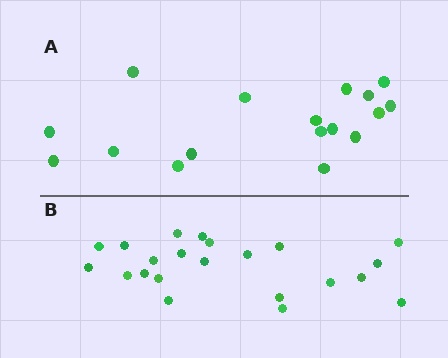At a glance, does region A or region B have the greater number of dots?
Region B (the bottom region) has more dots.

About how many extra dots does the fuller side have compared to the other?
Region B has about 5 more dots than region A.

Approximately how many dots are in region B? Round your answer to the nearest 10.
About 20 dots. (The exact count is 22, which rounds to 20.)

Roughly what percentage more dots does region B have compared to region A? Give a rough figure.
About 30% more.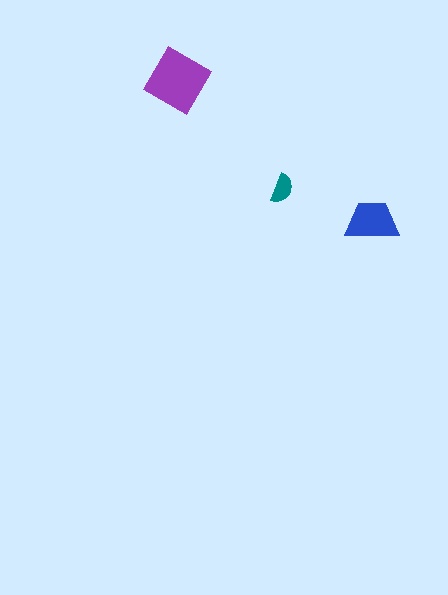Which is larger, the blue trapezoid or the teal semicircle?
The blue trapezoid.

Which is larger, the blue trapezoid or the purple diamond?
The purple diamond.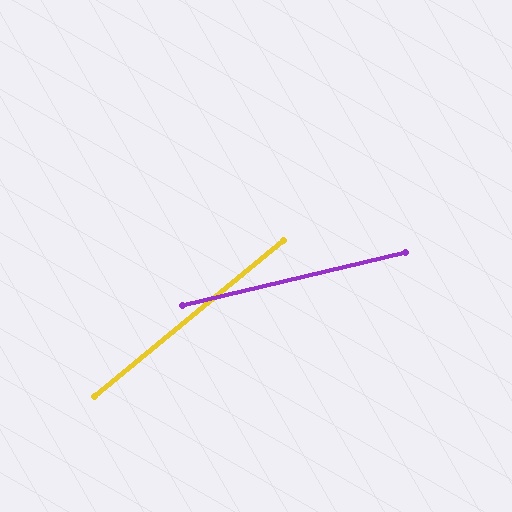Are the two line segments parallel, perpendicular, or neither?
Neither parallel nor perpendicular — they differ by about 26°.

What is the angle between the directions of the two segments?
Approximately 26 degrees.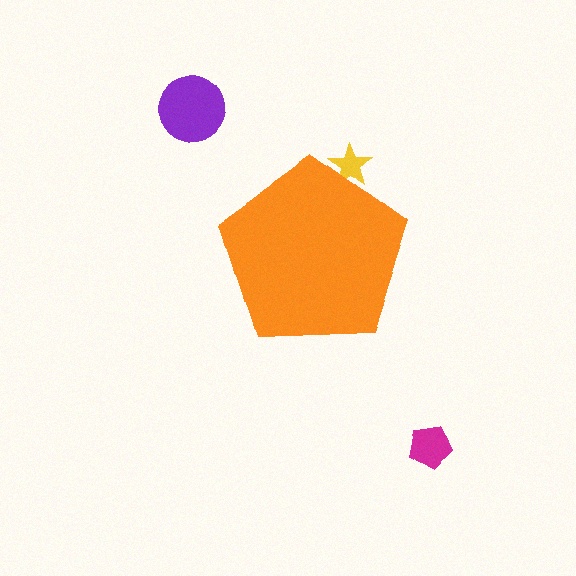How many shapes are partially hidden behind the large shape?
1 shape is partially hidden.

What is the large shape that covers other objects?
An orange pentagon.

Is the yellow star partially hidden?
Yes, the yellow star is partially hidden behind the orange pentagon.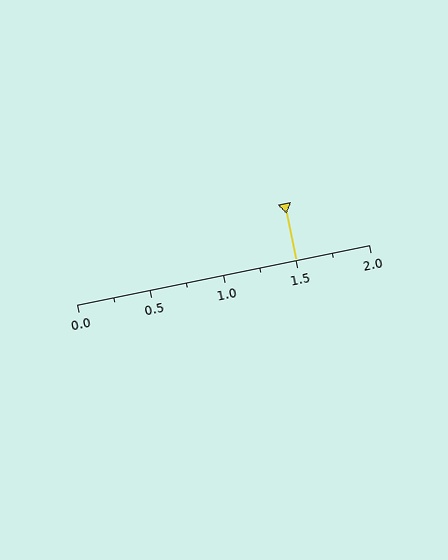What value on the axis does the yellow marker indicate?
The marker indicates approximately 1.5.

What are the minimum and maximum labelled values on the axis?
The axis runs from 0.0 to 2.0.